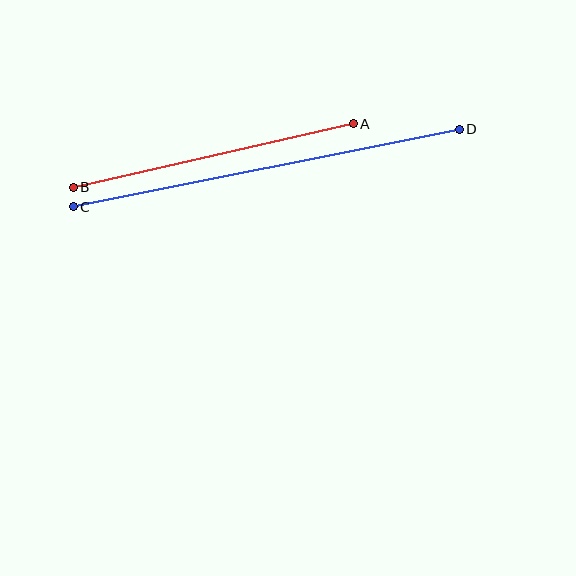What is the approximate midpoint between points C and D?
The midpoint is at approximately (266, 168) pixels.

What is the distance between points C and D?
The distance is approximately 394 pixels.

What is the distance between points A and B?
The distance is approximately 287 pixels.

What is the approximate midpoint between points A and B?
The midpoint is at approximately (213, 156) pixels.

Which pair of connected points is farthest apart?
Points C and D are farthest apart.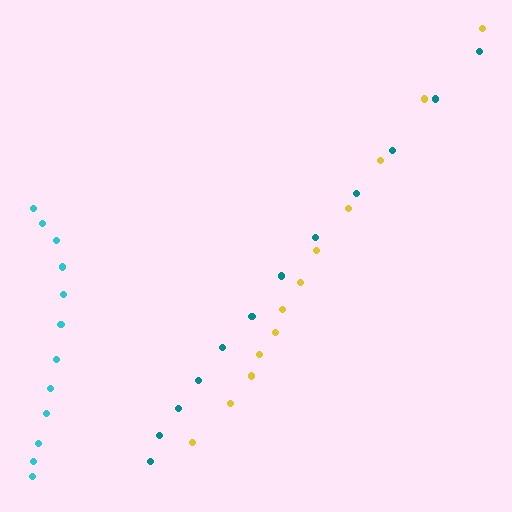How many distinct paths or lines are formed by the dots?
There are 3 distinct paths.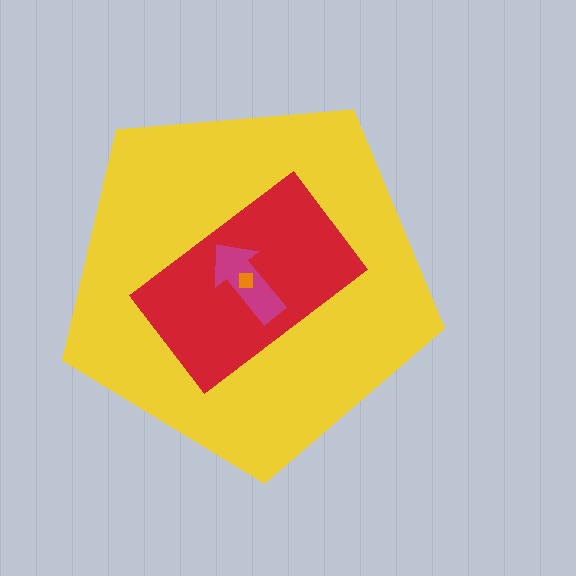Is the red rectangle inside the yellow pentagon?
Yes.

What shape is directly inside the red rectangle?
The magenta arrow.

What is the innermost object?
The orange square.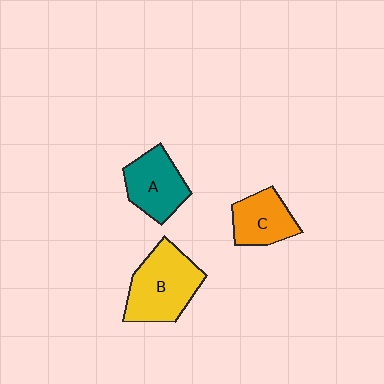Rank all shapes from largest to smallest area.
From largest to smallest: B (yellow), A (teal), C (orange).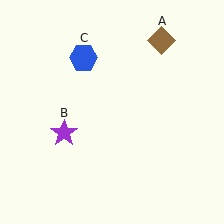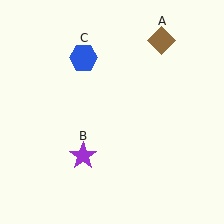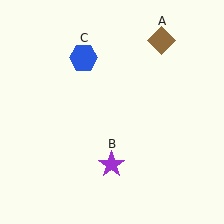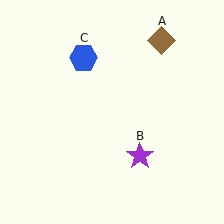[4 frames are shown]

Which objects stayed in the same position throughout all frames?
Brown diamond (object A) and blue hexagon (object C) remained stationary.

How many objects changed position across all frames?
1 object changed position: purple star (object B).